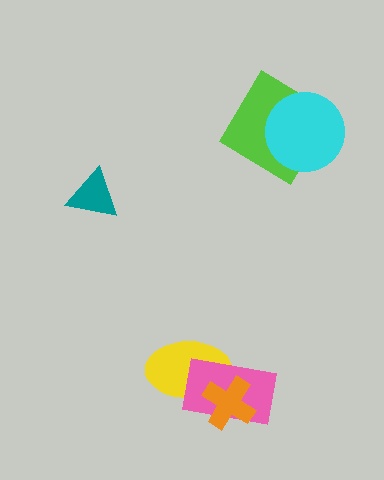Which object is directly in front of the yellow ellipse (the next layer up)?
The pink rectangle is directly in front of the yellow ellipse.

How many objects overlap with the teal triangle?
0 objects overlap with the teal triangle.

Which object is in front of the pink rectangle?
The orange cross is in front of the pink rectangle.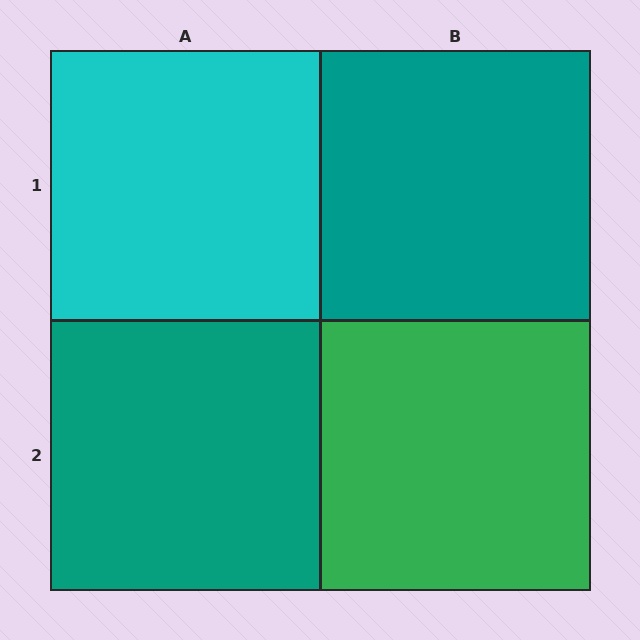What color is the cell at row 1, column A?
Cyan.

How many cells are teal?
2 cells are teal.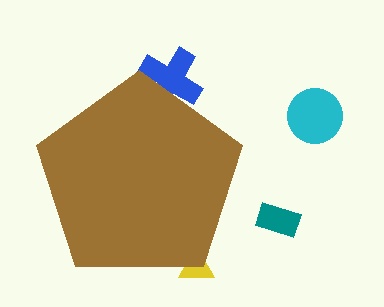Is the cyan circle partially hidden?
No, the cyan circle is fully visible.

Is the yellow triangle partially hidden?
Yes, the yellow triangle is partially hidden behind the brown pentagon.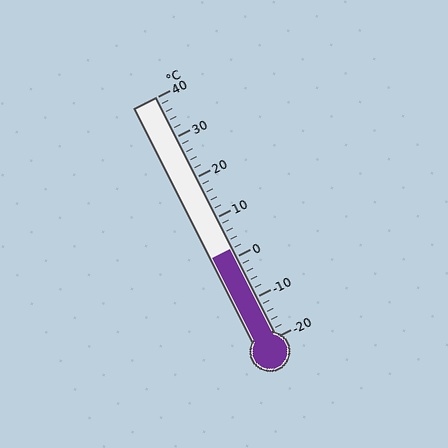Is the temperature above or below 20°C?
The temperature is below 20°C.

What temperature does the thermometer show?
The thermometer shows approximately 2°C.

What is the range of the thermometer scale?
The thermometer scale ranges from -20°C to 40°C.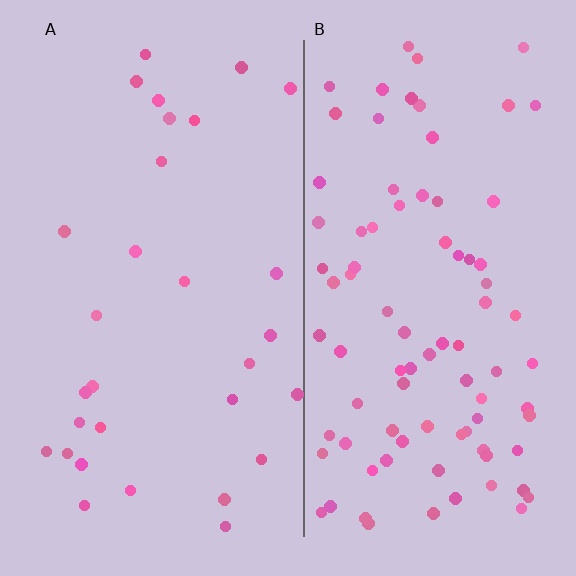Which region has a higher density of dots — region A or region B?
B (the right).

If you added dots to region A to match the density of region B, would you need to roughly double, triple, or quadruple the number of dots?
Approximately triple.